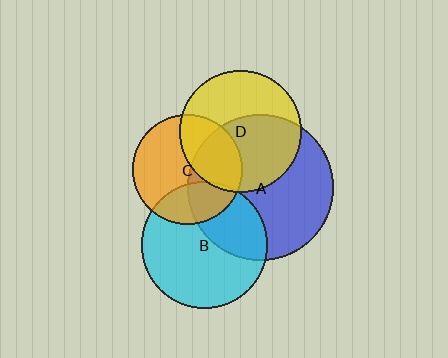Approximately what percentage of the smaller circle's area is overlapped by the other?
Approximately 55%.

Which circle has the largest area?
Circle A (blue).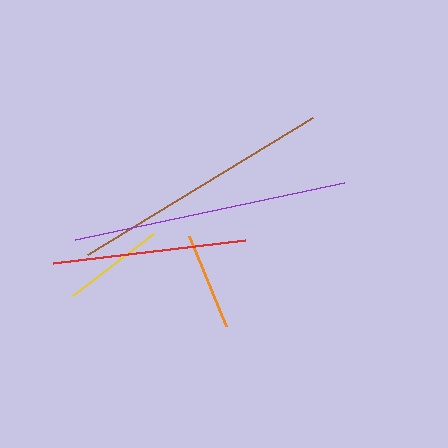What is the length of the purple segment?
The purple segment is approximately 274 pixels long.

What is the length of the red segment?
The red segment is approximately 193 pixels long.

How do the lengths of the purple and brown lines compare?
The purple and brown lines are approximately the same length.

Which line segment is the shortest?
The orange line is the shortest at approximately 96 pixels.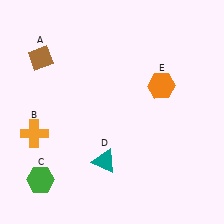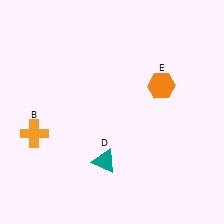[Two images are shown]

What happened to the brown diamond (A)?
The brown diamond (A) was removed in Image 2. It was in the top-left area of Image 1.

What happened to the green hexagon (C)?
The green hexagon (C) was removed in Image 2. It was in the bottom-left area of Image 1.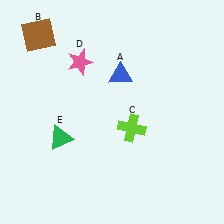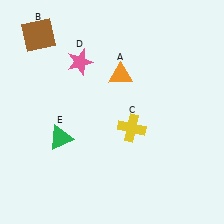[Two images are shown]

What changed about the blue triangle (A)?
In Image 1, A is blue. In Image 2, it changed to orange.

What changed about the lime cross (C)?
In Image 1, C is lime. In Image 2, it changed to yellow.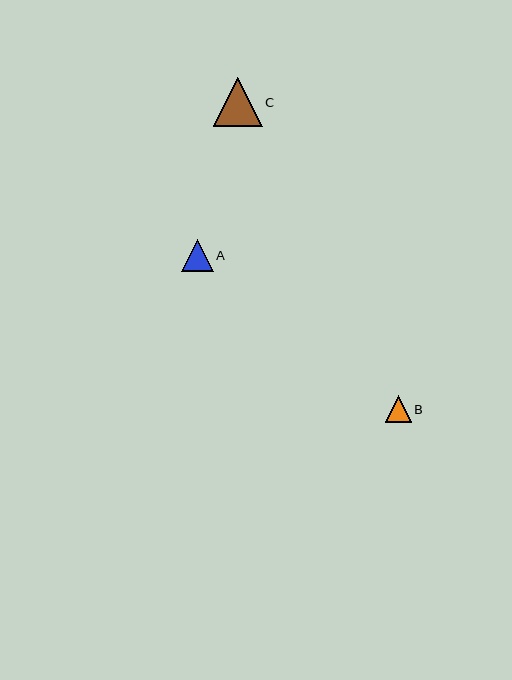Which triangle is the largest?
Triangle C is the largest with a size of approximately 49 pixels.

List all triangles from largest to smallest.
From largest to smallest: C, A, B.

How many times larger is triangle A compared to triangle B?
Triangle A is approximately 1.2 times the size of triangle B.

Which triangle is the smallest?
Triangle B is the smallest with a size of approximately 26 pixels.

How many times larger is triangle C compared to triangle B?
Triangle C is approximately 1.8 times the size of triangle B.